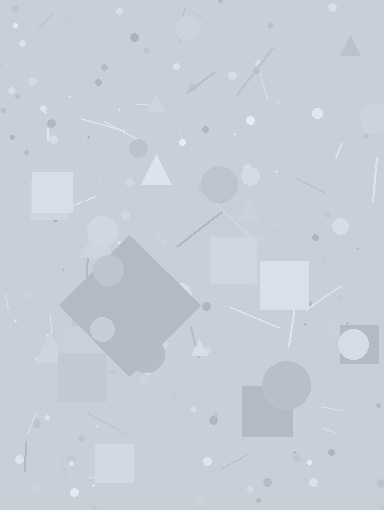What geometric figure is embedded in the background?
A diamond is embedded in the background.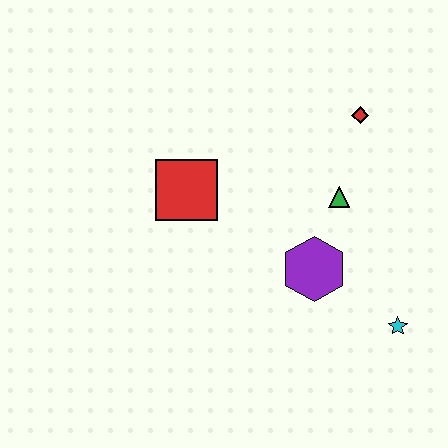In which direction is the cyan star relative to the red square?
The cyan star is to the right of the red square.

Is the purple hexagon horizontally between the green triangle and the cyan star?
No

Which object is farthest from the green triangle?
The red square is farthest from the green triangle.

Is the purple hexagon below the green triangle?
Yes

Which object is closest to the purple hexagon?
The green triangle is closest to the purple hexagon.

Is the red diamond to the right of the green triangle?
Yes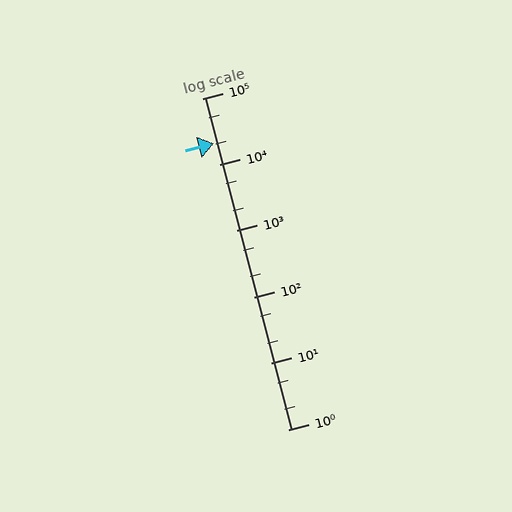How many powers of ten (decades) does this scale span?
The scale spans 5 decades, from 1 to 100000.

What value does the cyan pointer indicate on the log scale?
The pointer indicates approximately 21000.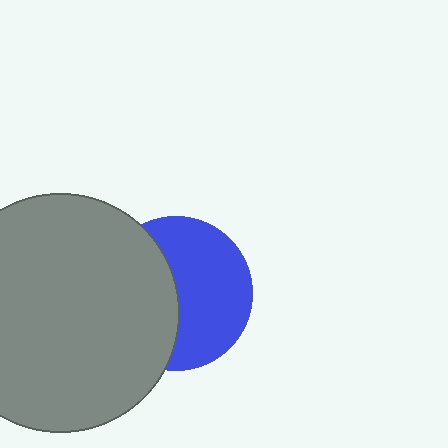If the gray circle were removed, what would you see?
You would see the complete blue circle.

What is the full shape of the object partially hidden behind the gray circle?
The partially hidden object is a blue circle.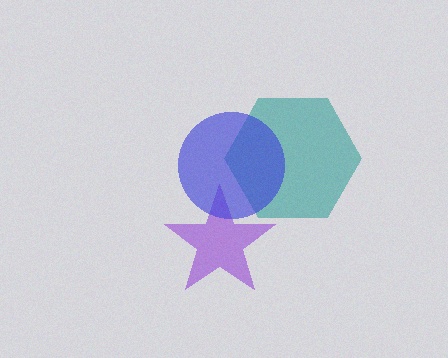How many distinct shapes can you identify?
There are 3 distinct shapes: a purple star, a teal hexagon, a blue circle.